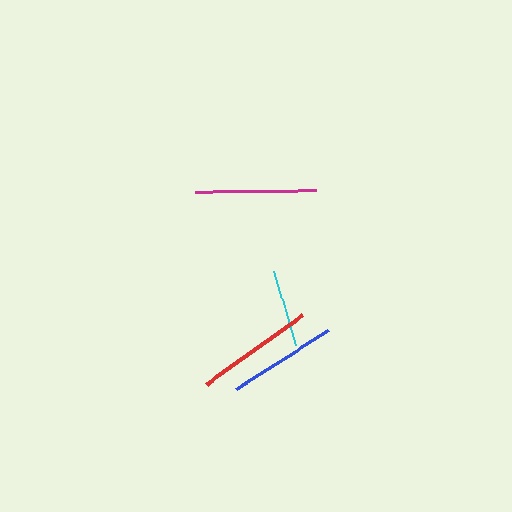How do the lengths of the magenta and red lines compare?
The magenta and red lines are approximately the same length.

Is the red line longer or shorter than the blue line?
The red line is longer than the blue line.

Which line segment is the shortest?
The cyan line is the shortest at approximately 77 pixels.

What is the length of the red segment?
The red segment is approximately 118 pixels long.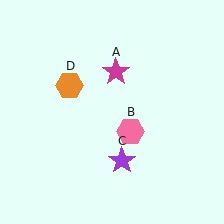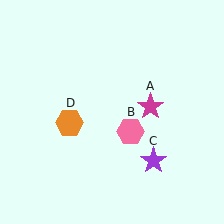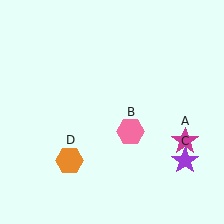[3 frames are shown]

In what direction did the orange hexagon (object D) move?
The orange hexagon (object D) moved down.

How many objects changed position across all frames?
3 objects changed position: magenta star (object A), purple star (object C), orange hexagon (object D).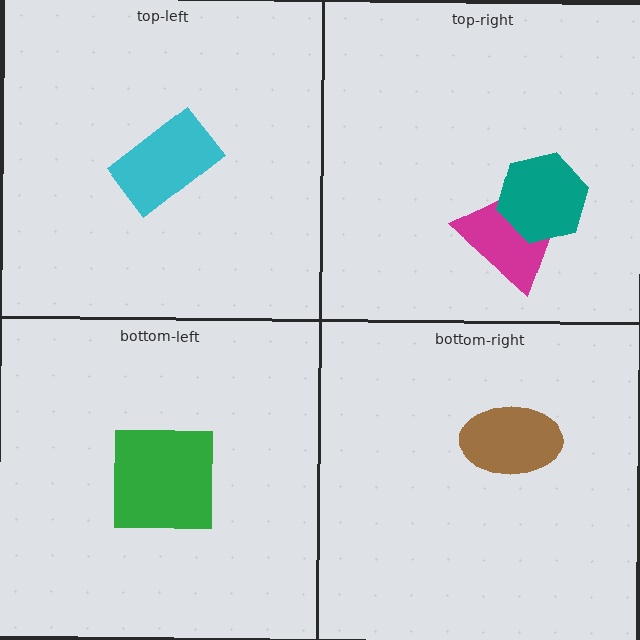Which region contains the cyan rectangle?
The top-left region.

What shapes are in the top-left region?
The cyan rectangle.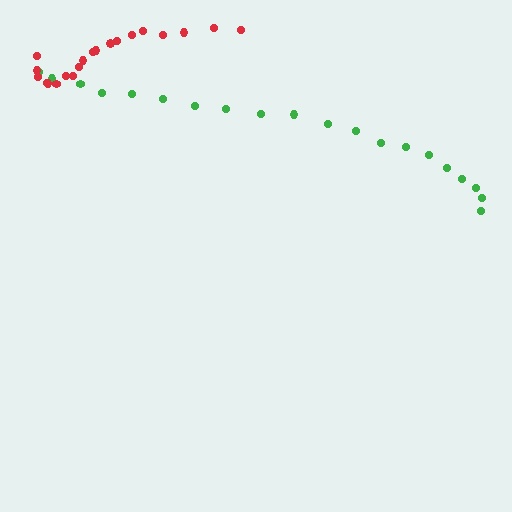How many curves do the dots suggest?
There are 2 distinct paths.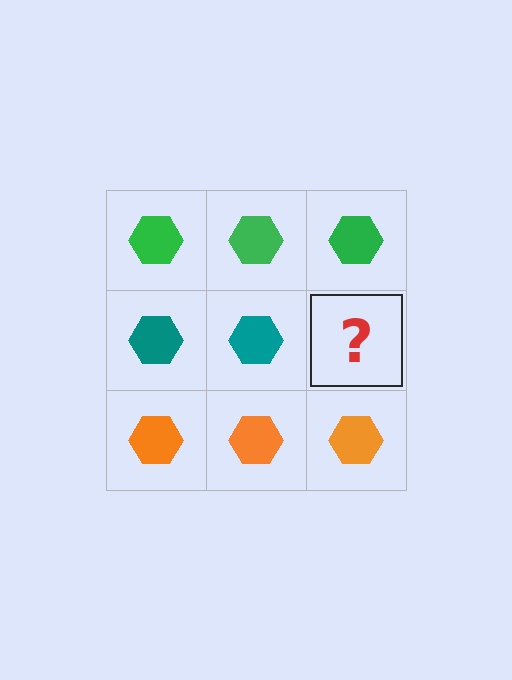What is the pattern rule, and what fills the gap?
The rule is that each row has a consistent color. The gap should be filled with a teal hexagon.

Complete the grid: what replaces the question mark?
The question mark should be replaced with a teal hexagon.